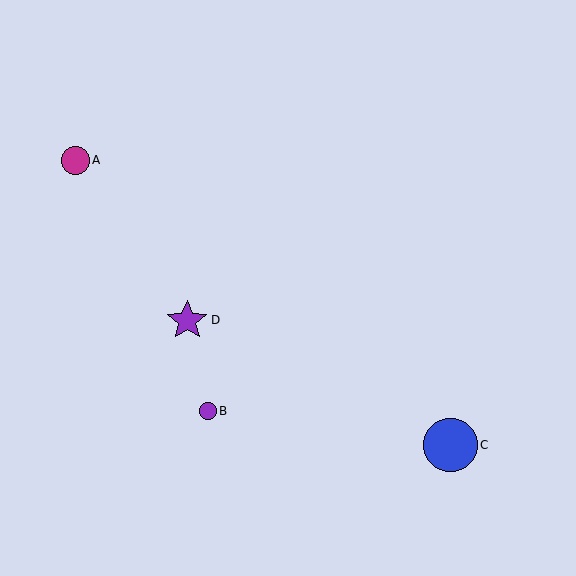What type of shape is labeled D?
Shape D is a purple star.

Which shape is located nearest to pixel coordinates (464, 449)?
The blue circle (labeled C) at (450, 445) is nearest to that location.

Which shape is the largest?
The blue circle (labeled C) is the largest.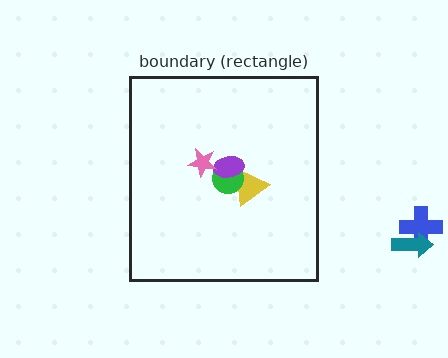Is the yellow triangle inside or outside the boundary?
Inside.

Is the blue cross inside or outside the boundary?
Outside.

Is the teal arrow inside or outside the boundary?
Outside.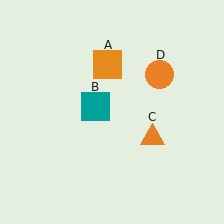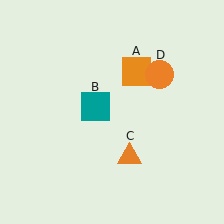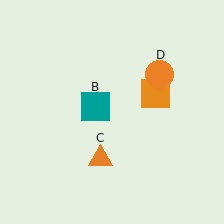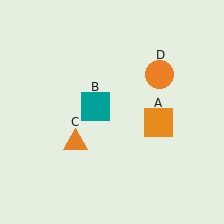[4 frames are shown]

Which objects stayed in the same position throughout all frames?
Teal square (object B) and orange circle (object D) remained stationary.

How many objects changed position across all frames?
2 objects changed position: orange square (object A), orange triangle (object C).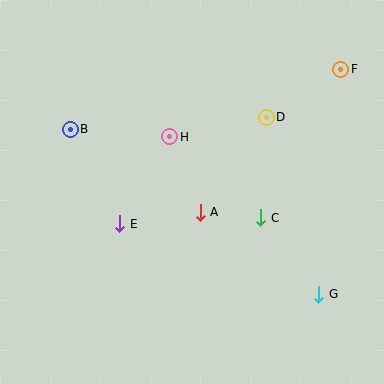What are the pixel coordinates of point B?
Point B is at (70, 129).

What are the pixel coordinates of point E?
Point E is at (120, 224).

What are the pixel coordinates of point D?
Point D is at (266, 117).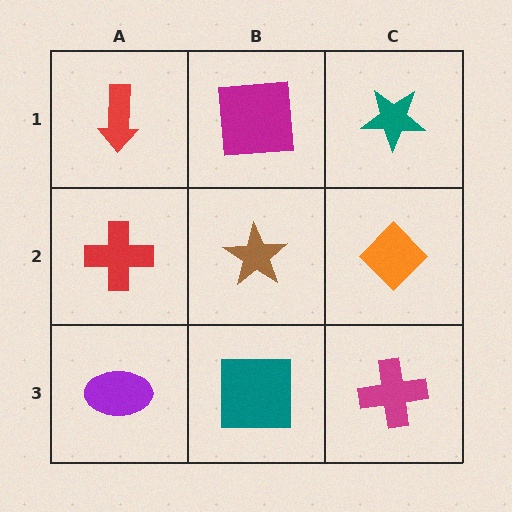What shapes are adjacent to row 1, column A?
A red cross (row 2, column A), a magenta square (row 1, column B).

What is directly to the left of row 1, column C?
A magenta square.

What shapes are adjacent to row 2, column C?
A teal star (row 1, column C), a magenta cross (row 3, column C), a brown star (row 2, column B).